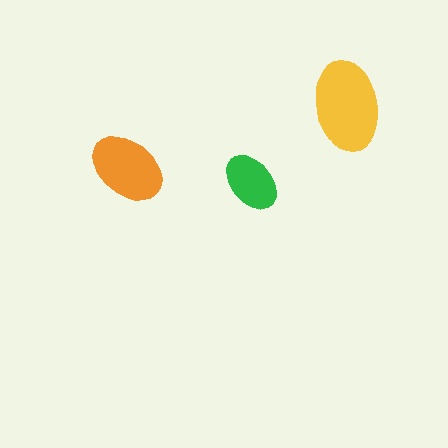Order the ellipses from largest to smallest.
the yellow one, the orange one, the green one.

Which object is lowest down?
The green ellipse is bottommost.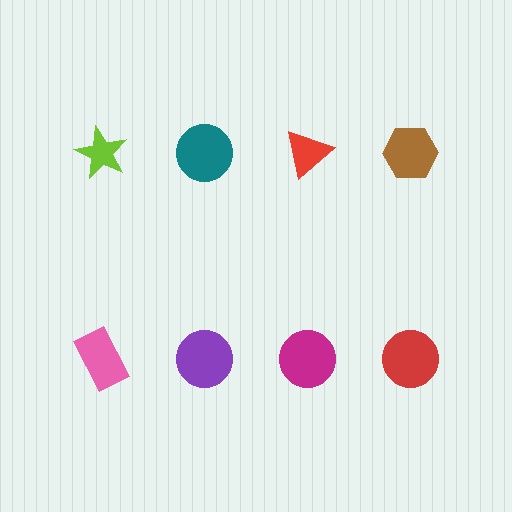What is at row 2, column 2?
A purple circle.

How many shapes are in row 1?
4 shapes.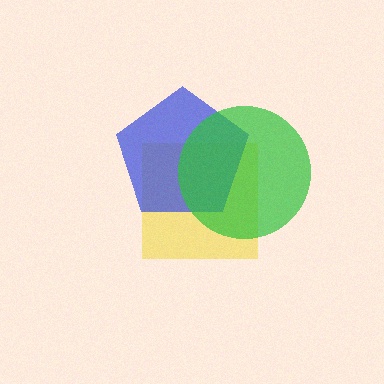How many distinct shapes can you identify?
There are 3 distinct shapes: a yellow square, a blue pentagon, a green circle.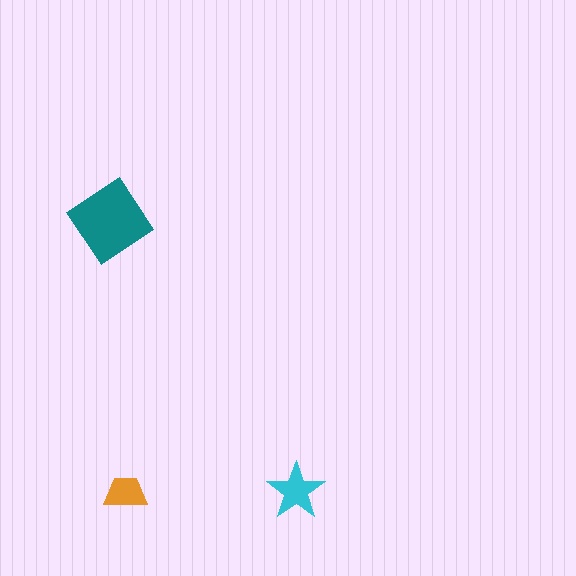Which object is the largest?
The teal diamond.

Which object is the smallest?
The orange trapezoid.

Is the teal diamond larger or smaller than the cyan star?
Larger.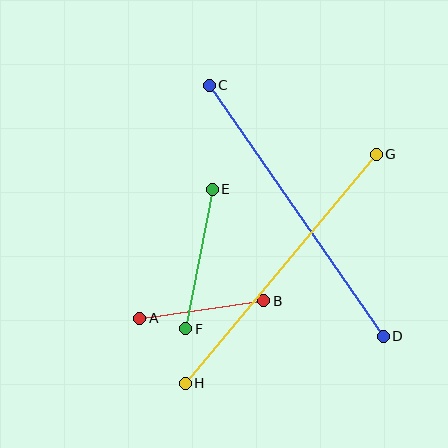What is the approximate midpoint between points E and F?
The midpoint is at approximately (199, 259) pixels.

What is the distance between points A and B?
The distance is approximately 125 pixels.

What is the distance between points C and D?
The distance is approximately 305 pixels.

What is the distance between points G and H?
The distance is approximately 298 pixels.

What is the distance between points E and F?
The distance is approximately 142 pixels.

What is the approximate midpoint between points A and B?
The midpoint is at approximately (202, 309) pixels.